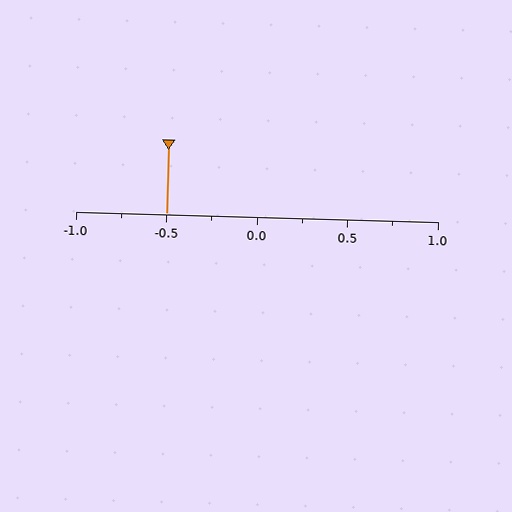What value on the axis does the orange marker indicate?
The marker indicates approximately -0.5.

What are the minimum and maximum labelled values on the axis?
The axis runs from -1.0 to 1.0.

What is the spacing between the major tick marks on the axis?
The major ticks are spaced 0.5 apart.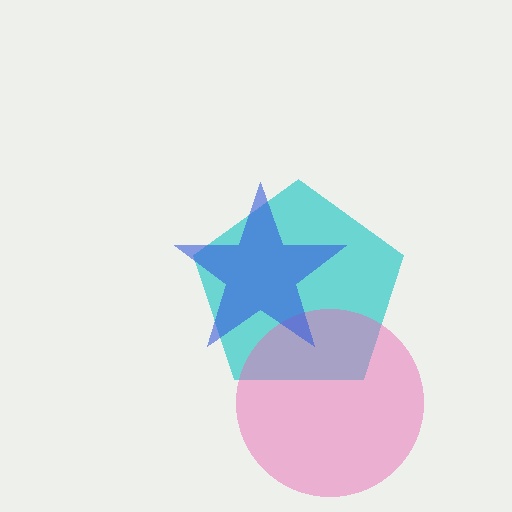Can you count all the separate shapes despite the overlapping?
Yes, there are 3 separate shapes.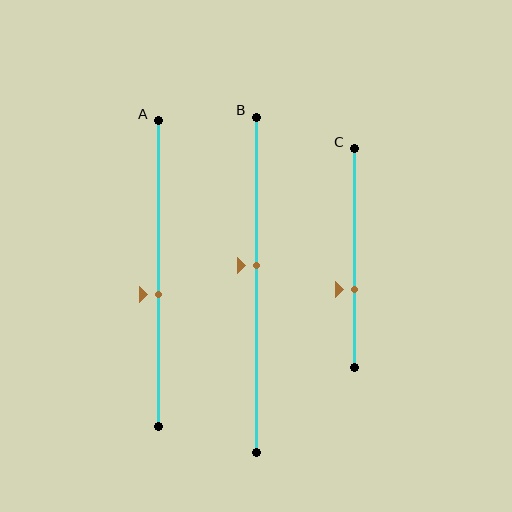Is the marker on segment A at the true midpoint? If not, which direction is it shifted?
No, the marker on segment A is shifted downward by about 7% of the segment length.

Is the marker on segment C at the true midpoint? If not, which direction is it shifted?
No, the marker on segment C is shifted downward by about 14% of the segment length.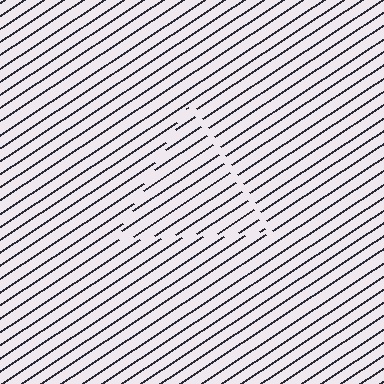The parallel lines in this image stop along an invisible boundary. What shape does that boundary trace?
An illusory triangle. The interior of the shape contains the same grating, shifted by half a period — the contour is defined by the phase discontinuity where line-ends from the inner and outer gratings abut.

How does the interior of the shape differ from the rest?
The interior of the shape contains the same grating, shifted by half a period — the contour is defined by the phase discontinuity where line-ends from the inner and outer gratings abut.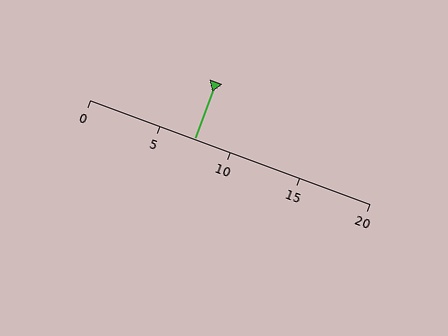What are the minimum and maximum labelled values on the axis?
The axis runs from 0 to 20.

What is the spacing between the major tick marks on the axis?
The major ticks are spaced 5 apart.